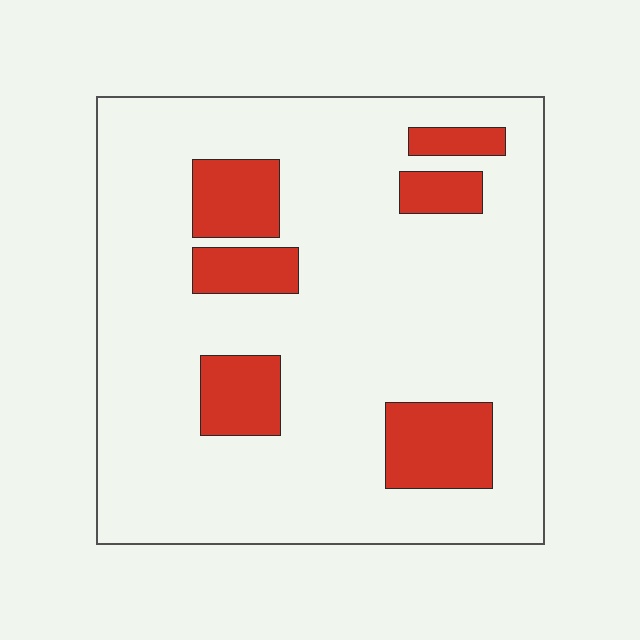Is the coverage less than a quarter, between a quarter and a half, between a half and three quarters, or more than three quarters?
Less than a quarter.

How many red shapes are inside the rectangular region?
6.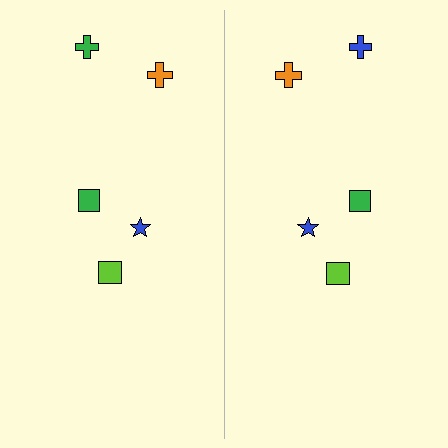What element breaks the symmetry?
The blue cross on the right side breaks the symmetry — its mirror counterpart is green.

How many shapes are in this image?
There are 10 shapes in this image.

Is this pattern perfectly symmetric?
No, the pattern is not perfectly symmetric. The blue cross on the right side breaks the symmetry — its mirror counterpart is green.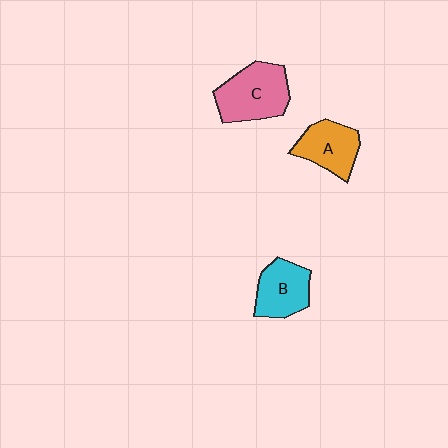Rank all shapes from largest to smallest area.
From largest to smallest: C (pink), B (cyan), A (orange).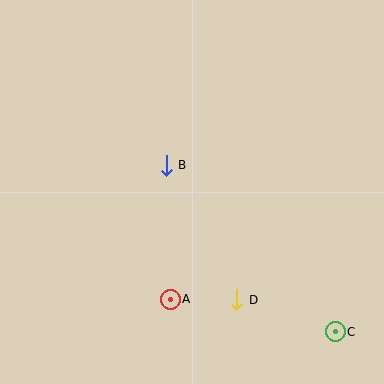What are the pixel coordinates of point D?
Point D is at (237, 300).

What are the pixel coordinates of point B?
Point B is at (166, 165).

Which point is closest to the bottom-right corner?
Point C is closest to the bottom-right corner.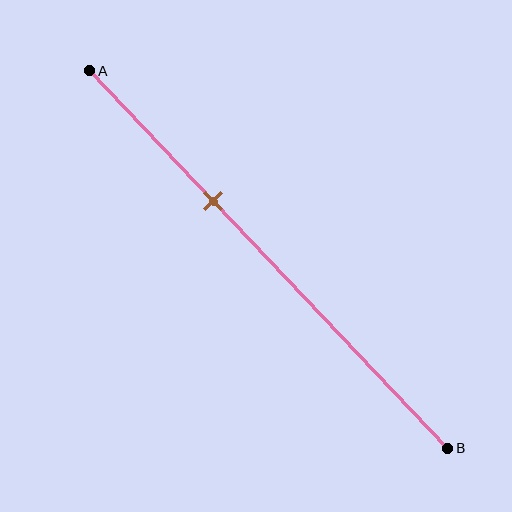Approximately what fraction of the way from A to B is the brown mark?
The brown mark is approximately 35% of the way from A to B.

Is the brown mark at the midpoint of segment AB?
No, the mark is at about 35% from A, not at the 50% midpoint.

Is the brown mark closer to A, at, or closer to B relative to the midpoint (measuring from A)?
The brown mark is closer to point A than the midpoint of segment AB.